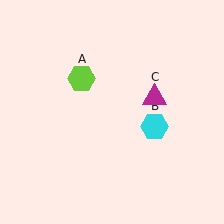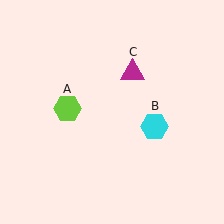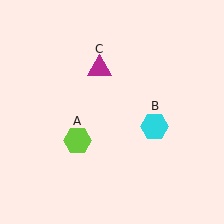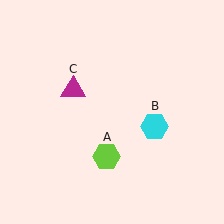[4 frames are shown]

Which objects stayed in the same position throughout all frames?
Cyan hexagon (object B) remained stationary.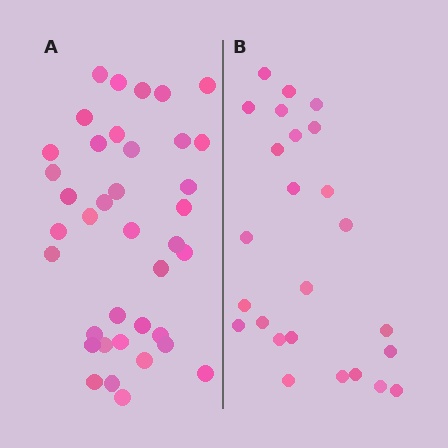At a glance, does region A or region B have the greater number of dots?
Region A (the left region) has more dots.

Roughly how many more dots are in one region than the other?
Region A has approximately 15 more dots than region B.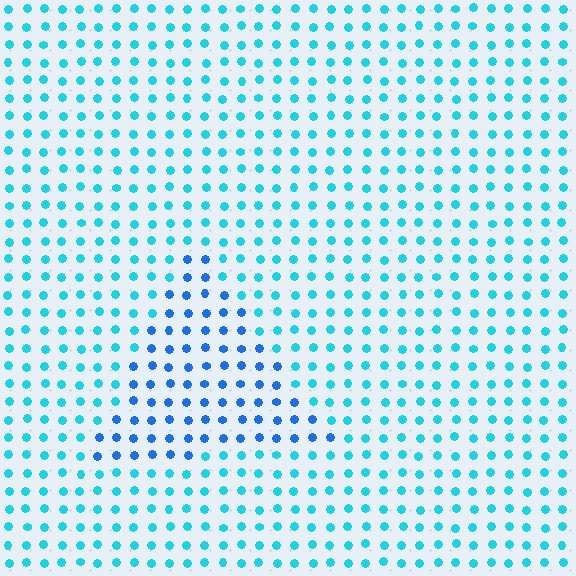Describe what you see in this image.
The image is filled with small cyan elements in a uniform arrangement. A triangle-shaped region is visible where the elements are tinted to a slightly different hue, forming a subtle color boundary.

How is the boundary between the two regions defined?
The boundary is defined purely by a slight shift in hue (about 31 degrees). Spacing, size, and orientation are identical on both sides.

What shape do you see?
I see a triangle.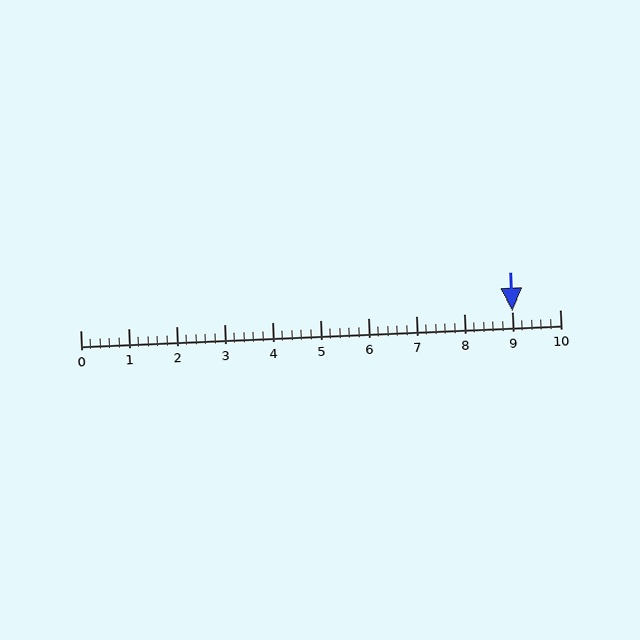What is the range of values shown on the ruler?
The ruler shows values from 0 to 10.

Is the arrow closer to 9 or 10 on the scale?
The arrow is closer to 9.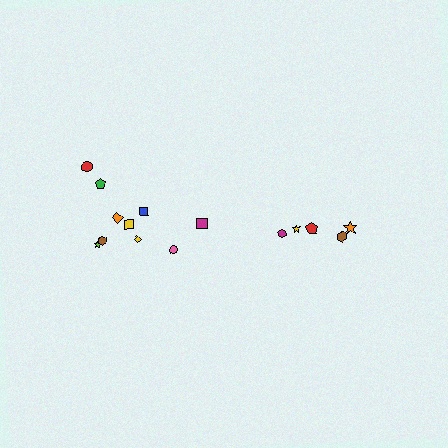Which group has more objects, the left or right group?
The left group.